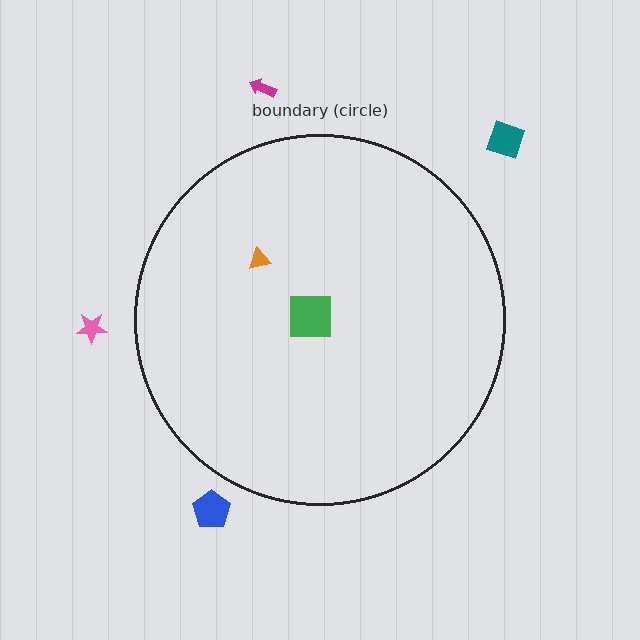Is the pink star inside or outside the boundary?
Outside.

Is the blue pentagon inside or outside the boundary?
Outside.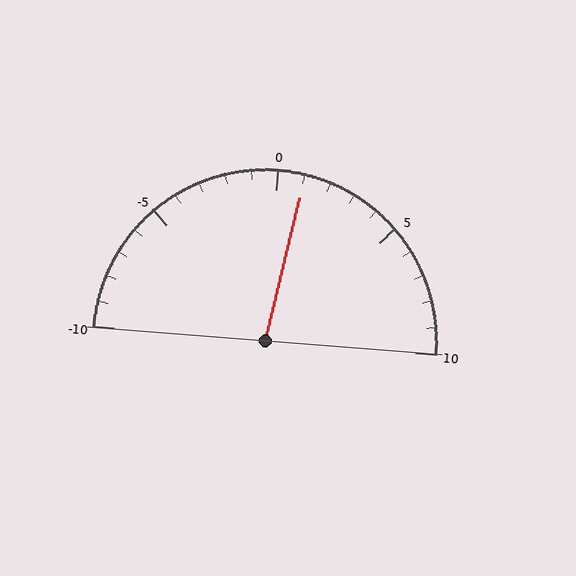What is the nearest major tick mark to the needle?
The nearest major tick mark is 0.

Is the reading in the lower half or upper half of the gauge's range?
The reading is in the upper half of the range (-10 to 10).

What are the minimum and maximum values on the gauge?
The gauge ranges from -10 to 10.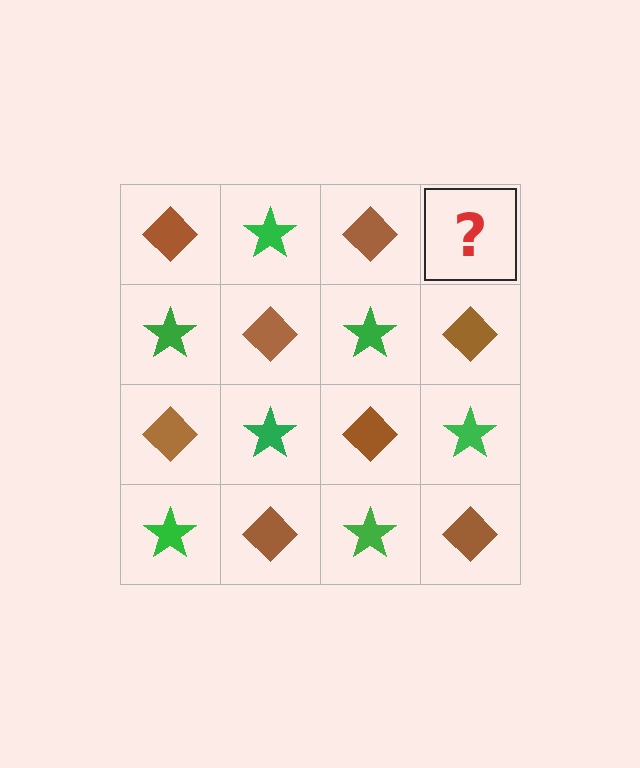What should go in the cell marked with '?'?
The missing cell should contain a green star.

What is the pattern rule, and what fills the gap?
The rule is that it alternates brown diamond and green star in a checkerboard pattern. The gap should be filled with a green star.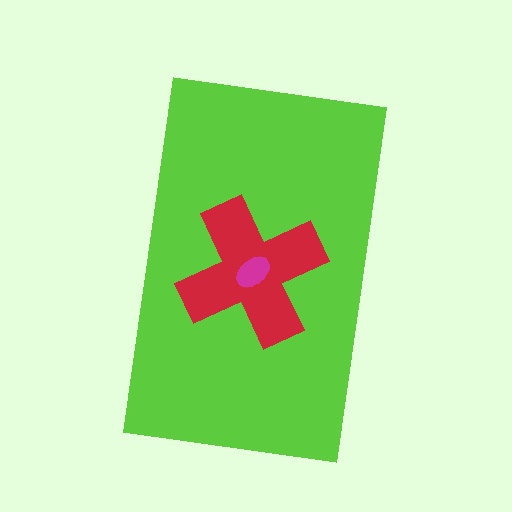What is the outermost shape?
The lime rectangle.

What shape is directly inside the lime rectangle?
The red cross.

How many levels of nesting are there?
3.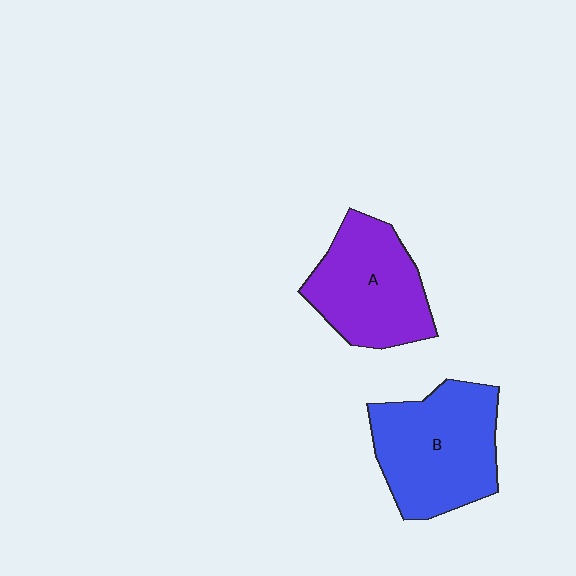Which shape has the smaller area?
Shape A (purple).